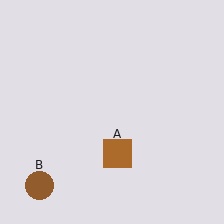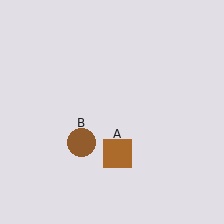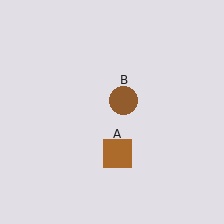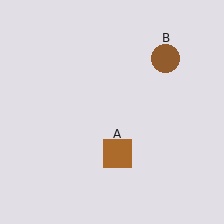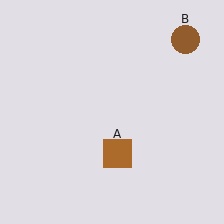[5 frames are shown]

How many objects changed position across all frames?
1 object changed position: brown circle (object B).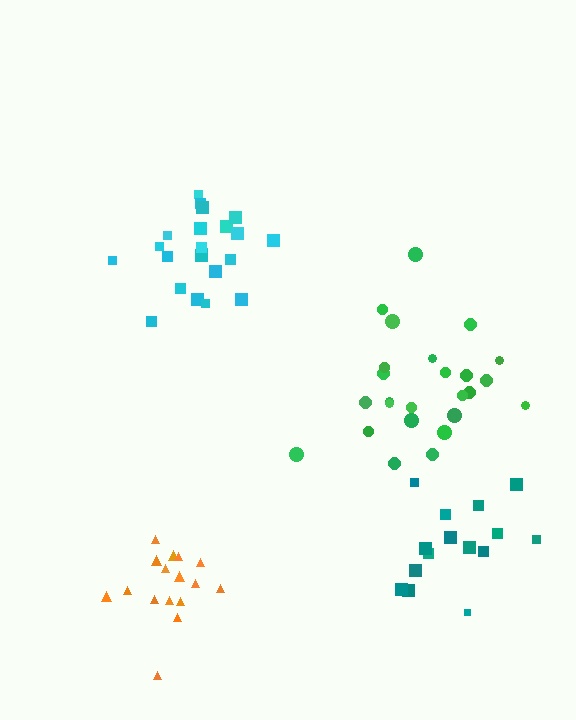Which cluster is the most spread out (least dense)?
Green.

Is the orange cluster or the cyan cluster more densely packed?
Cyan.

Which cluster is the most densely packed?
Cyan.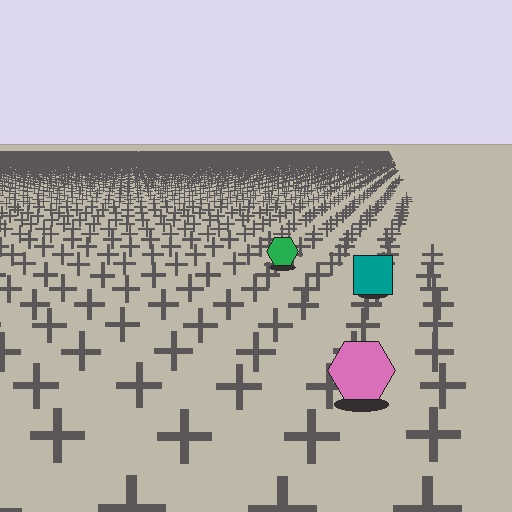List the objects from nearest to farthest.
From nearest to farthest: the pink hexagon, the teal square, the green hexagon.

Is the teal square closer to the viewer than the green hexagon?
Yes. The teal square is closer — you can tell from the texture gradient: the ground texture is coarser near it.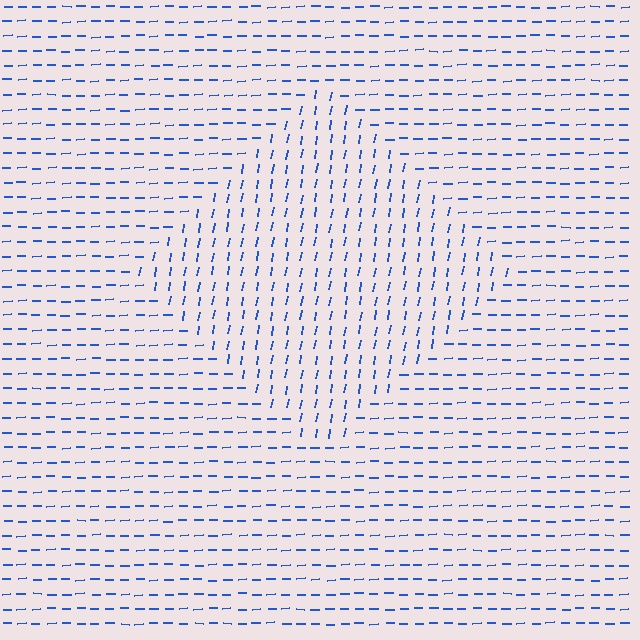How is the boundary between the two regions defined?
The boundary is defined purely by a change in line orientation (approximately 78 degrees difference). All lines are the same color and thickness.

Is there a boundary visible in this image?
Yes, there is a texture boundary formed by a change in line orientation.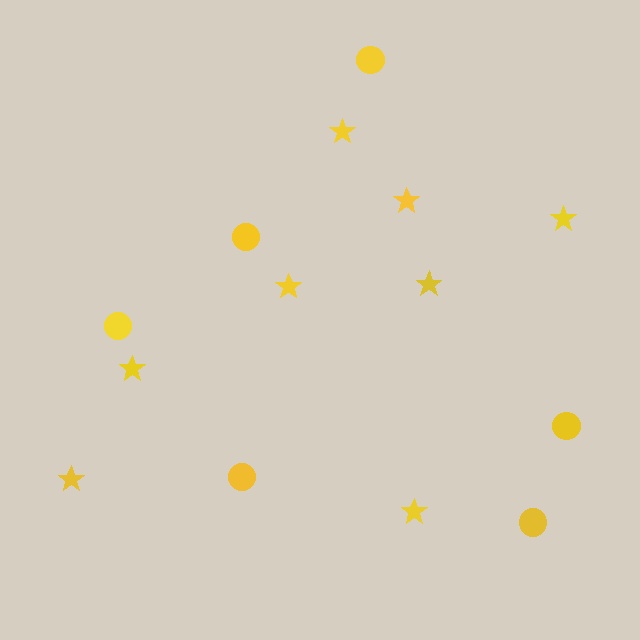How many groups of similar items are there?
There are 2 groups: one group of circles (6) and one group of stars (8).